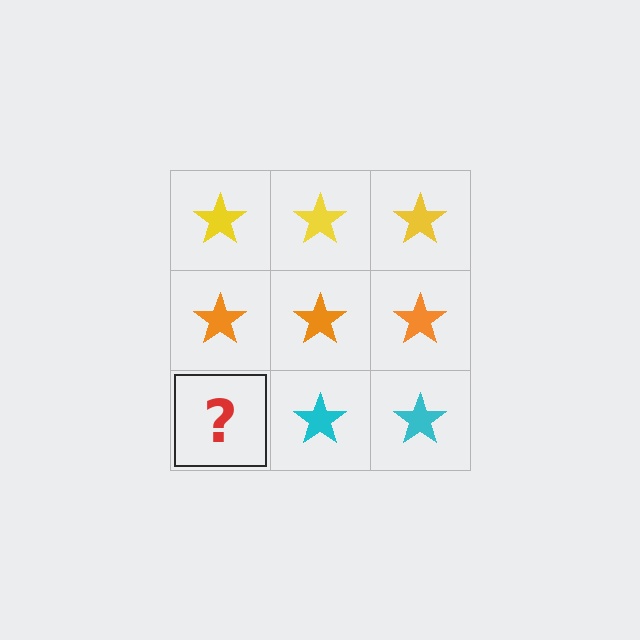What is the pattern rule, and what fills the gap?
The rule is that each row has a consistent color. The gap should be filled with a cyan star.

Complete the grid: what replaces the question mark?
The question mark should be replaced with a cyan star.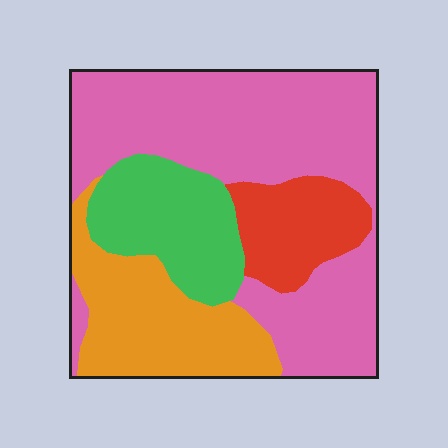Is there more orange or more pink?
Pink.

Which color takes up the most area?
Pink, at roughly 50%.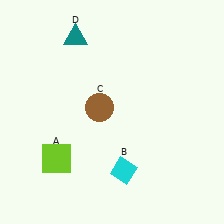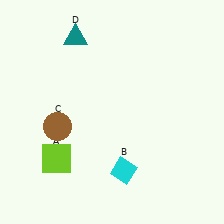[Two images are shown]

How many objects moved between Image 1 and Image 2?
1 object moved between the two images.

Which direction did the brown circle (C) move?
The brown circle (C) moved left.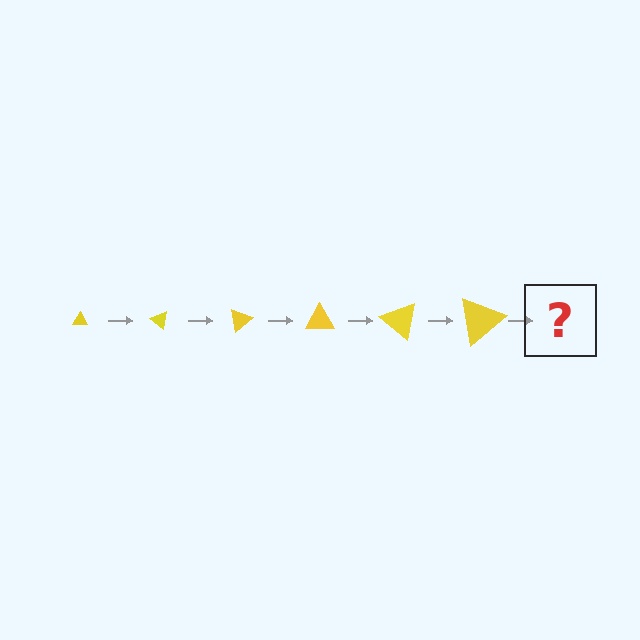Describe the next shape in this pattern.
It should be a triangle, larger than the previous one and rotated 240 degrees from the start.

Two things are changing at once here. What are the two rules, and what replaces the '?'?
The two rules are that the triangle grows larger each step and it rotates 40 degrees each step. The '?' should be a triangle, larger than the previous one and rotated 240 degrees from the start.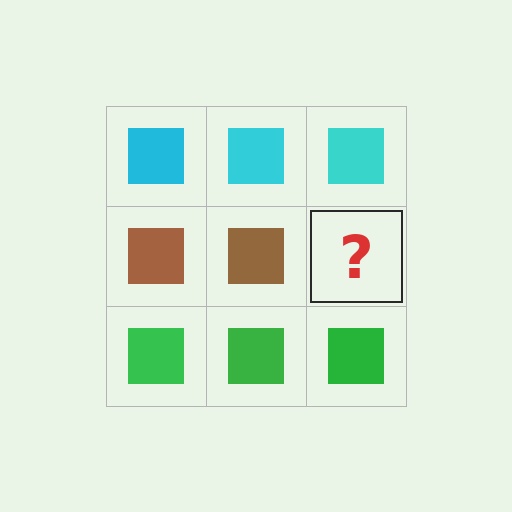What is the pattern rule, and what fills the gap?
The rule is that each row has a consistent color. The gap should be filled with a brown square.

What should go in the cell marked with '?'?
The missing cell should contain a brown square.